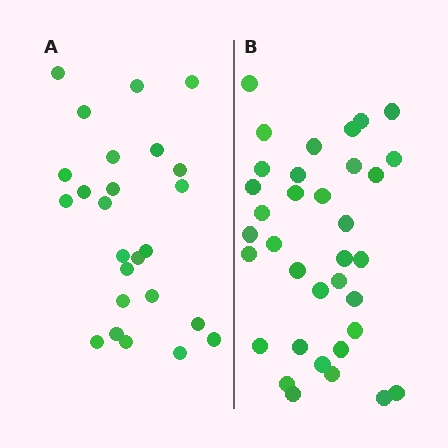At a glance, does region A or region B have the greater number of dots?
Region B (the right region) has more dots.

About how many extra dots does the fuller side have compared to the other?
Region B has roughly 10 or so more dots than region A.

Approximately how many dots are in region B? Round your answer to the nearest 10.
About 40 dots. (The exact count is 35, which rounds to 40.)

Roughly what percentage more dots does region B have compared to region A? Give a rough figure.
About 40% more.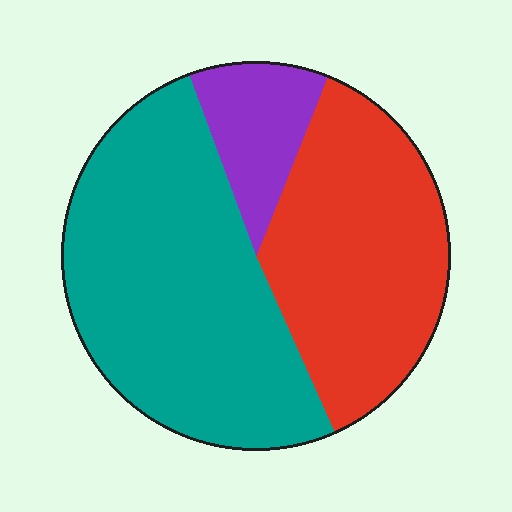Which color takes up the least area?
Purple, at roughly 10%.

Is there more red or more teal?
Teal.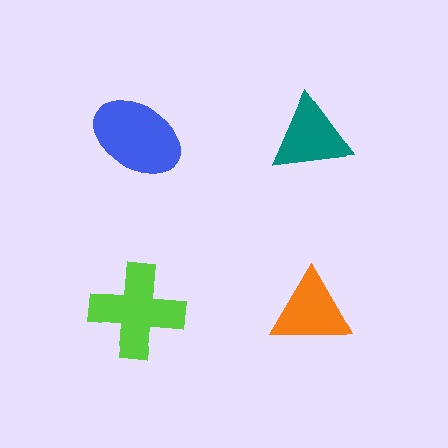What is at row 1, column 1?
A blue ellipse.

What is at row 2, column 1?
A lime cross.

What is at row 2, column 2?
An orange triangle.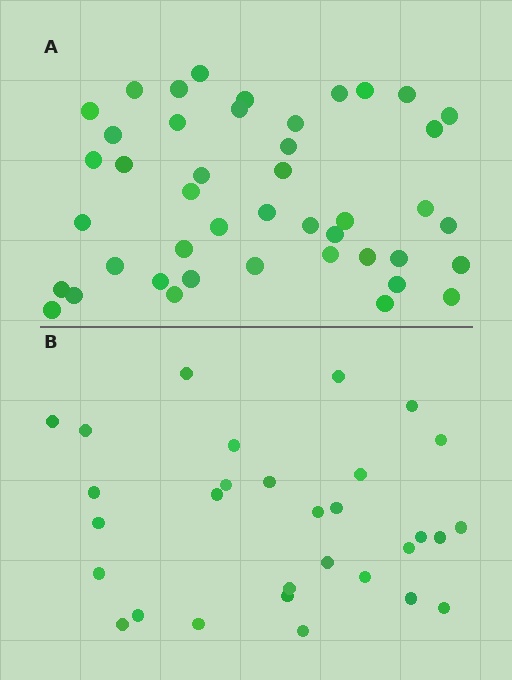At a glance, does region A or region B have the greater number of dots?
Region A (the top region) has more dots.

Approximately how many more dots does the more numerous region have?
Region A has approximately 15 more dots than region B.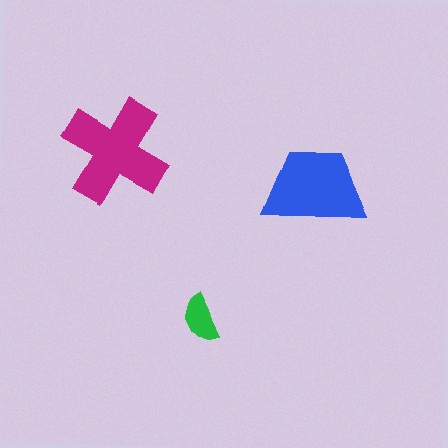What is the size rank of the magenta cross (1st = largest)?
1st.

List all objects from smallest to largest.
The green semicircle, the blue trapezoid, the magenta cross.